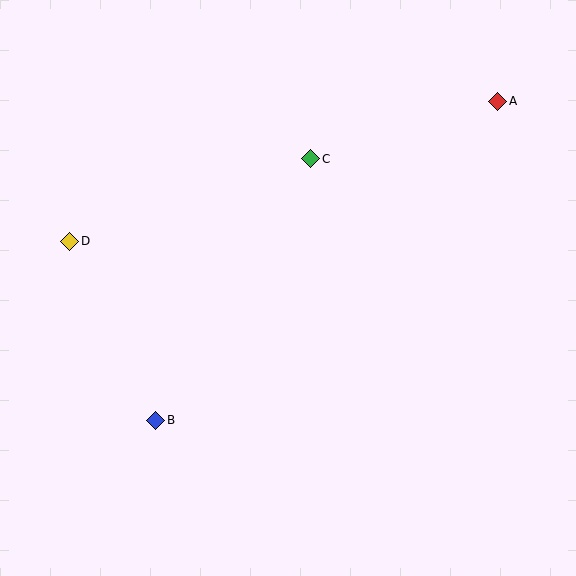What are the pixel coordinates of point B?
Point B is at (156, 420).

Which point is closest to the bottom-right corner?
Point B is closest to the bottom-right corner.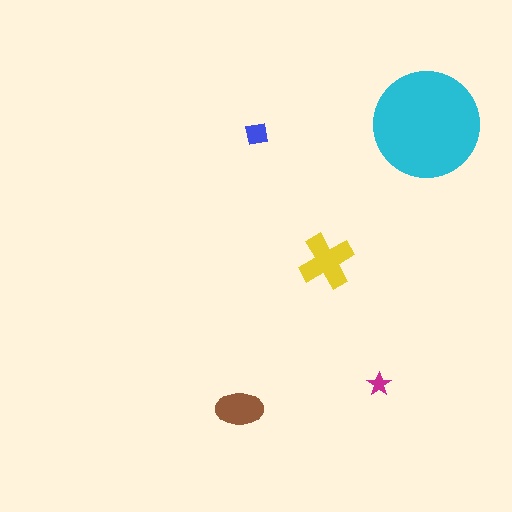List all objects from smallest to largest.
The magenta star, the blue square, the brown ellipse, the yellow cross, the cyan circle.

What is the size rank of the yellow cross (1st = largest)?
2nd.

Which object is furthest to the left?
The brown ellipse is leftmost.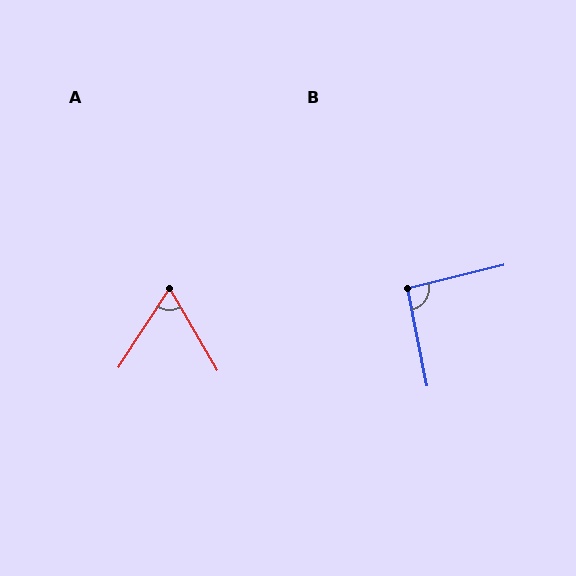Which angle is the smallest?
A, at approximately 63 degrees.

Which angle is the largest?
B, at approximately 92 degrees.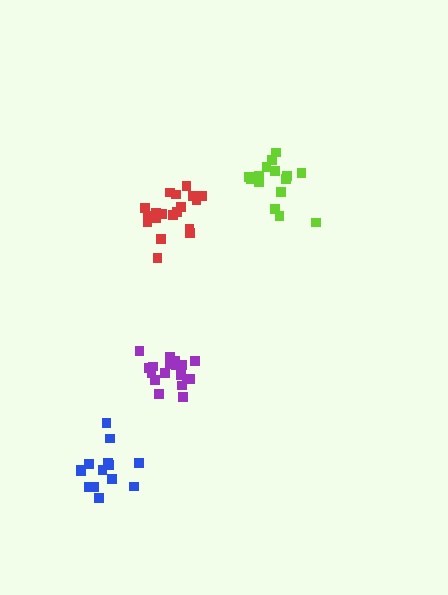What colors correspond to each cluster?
The clusters are colored: red, purple, lime, blue.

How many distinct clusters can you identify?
There are 4 distinct clusters.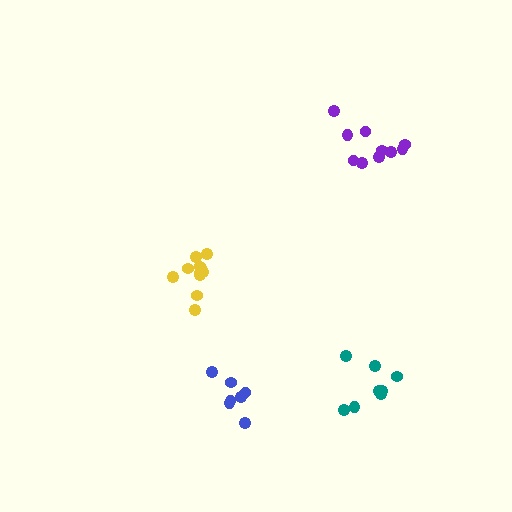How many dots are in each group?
Group 1: 11 dots, Group 2: 7 dots, Group 3: 10 dots, Group 4: 9 dots (37 total).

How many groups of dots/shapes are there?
There are 4 groups.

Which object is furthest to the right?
The purple cluster is rightmost.